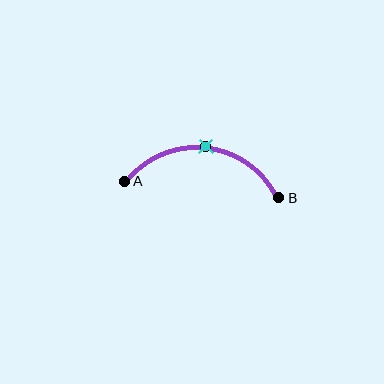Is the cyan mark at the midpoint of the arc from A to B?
Yes. The cyan mark lies on the arc at equal arc-length from both A and B — it is the arc midpoint.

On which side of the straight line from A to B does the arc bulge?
The arc bulges above the straight line connecting A and B.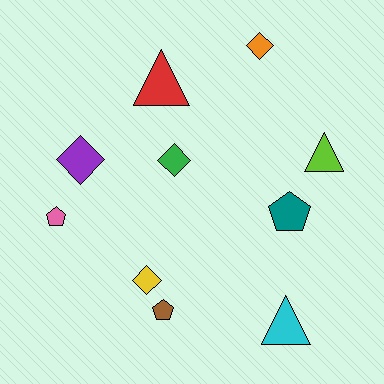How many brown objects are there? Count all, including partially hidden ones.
There is 1 brown object.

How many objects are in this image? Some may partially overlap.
There are 10 objects.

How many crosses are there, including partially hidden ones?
There are no crosses.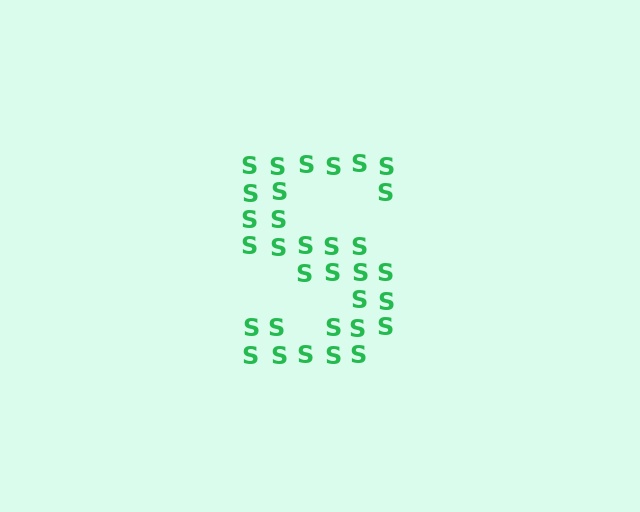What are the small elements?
The small elements are letter S's.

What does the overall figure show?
The overall figure shows the letter S.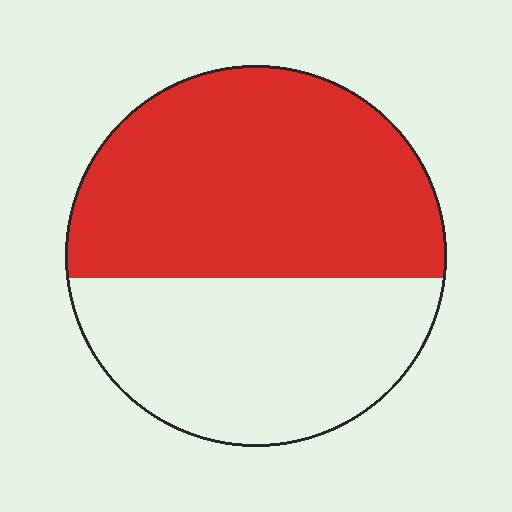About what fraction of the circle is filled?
About three fifths (3/5).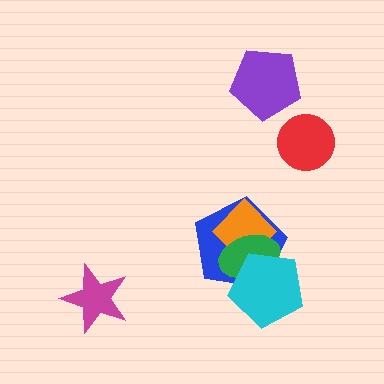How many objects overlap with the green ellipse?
3 objects overlap with the green ellipse.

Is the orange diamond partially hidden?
Yes, it is partially covered by another shape.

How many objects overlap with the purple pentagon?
0 objects overlap with the purple pentagon.